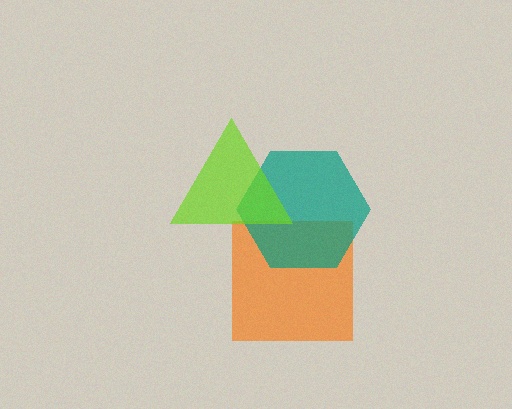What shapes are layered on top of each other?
The layered shapes are: an orange square, a teal hexagon, a lime triangle.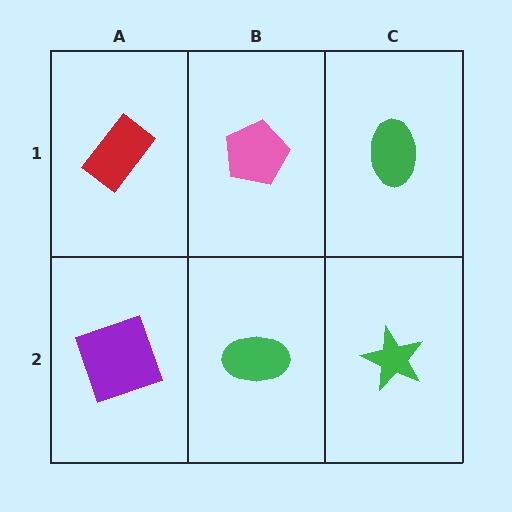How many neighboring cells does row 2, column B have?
3.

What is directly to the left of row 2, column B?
A purple square.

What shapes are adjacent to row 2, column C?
A green ellipse (row 1, column C), a green ellipse (row 2, column B).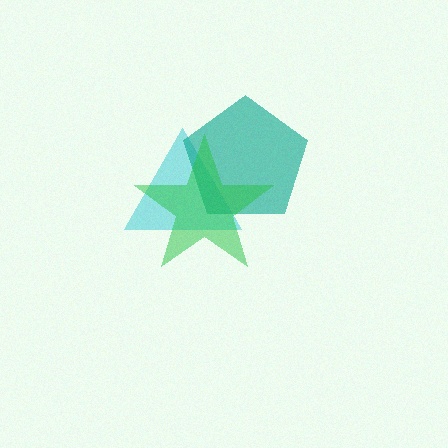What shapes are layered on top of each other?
The layered shapes are: a cyan triangle, a teal pentagon, a green star.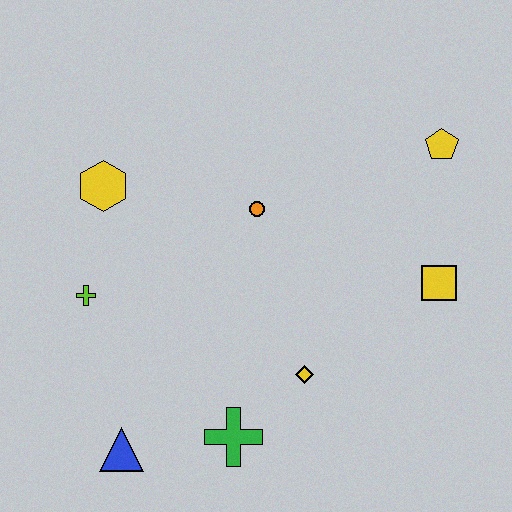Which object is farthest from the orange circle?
The blue triangle is farthest from the orange circle.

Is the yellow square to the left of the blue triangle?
No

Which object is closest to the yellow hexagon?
The lime cross is closest to the yellow hexagon.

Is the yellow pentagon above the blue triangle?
Yes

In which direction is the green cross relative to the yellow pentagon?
The green cross is below the yellow pentagon.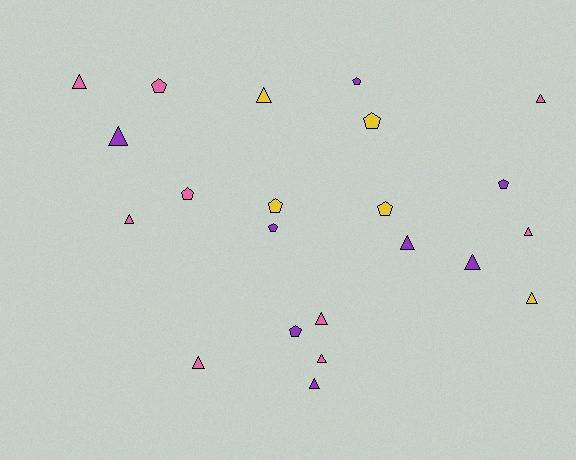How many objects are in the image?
There are 22 objects.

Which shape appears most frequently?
Triangle, with 13 objects.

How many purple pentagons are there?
There are 4 purple pentagons.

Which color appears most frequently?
Pink, with 9 objects.